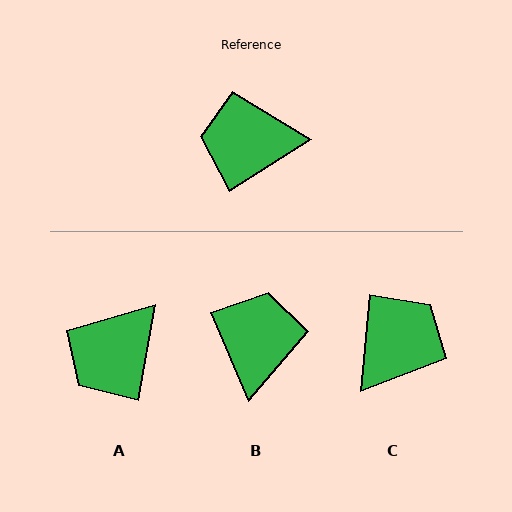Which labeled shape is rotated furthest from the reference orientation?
C, about 128 degrees away.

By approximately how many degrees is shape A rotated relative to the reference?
Approximately 47 degrees counter-clockwise.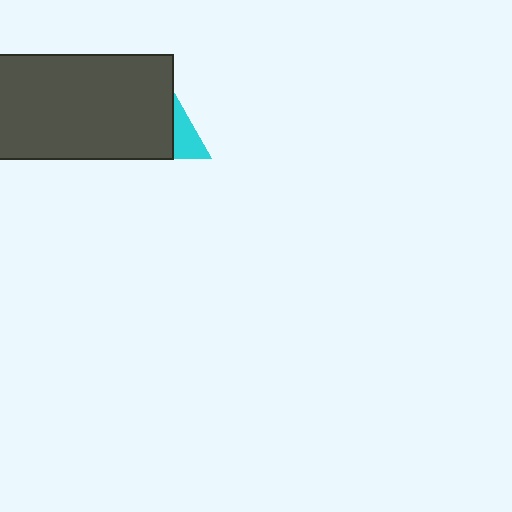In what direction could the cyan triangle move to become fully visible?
The cyan triangle could move right. That would shift it out from behind the dark gray rectangle entirely.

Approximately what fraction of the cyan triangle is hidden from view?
Roughly 70% of the cyan triangle is hidden behind the dark gray rectangle.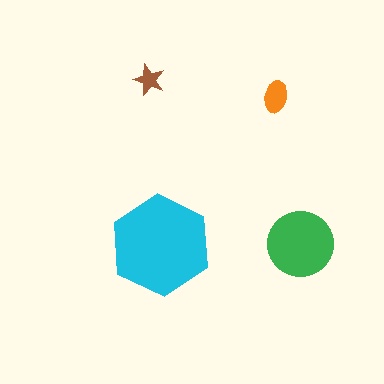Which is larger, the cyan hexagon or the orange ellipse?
The cyan hexagon.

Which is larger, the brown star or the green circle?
The green circle.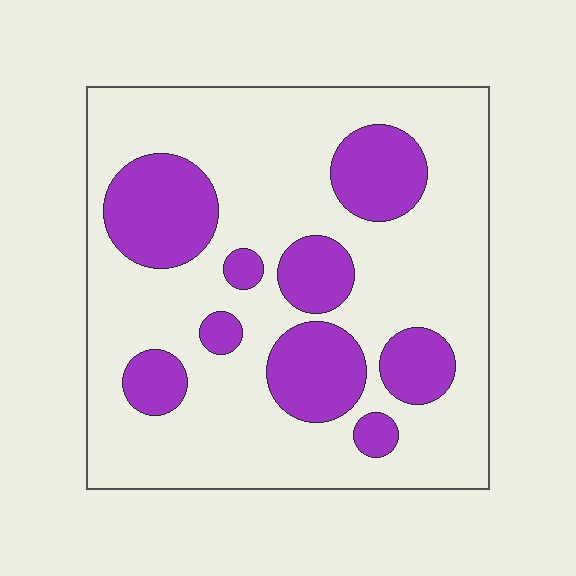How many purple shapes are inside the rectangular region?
9.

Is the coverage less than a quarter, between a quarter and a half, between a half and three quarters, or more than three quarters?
Between a quarter and a half.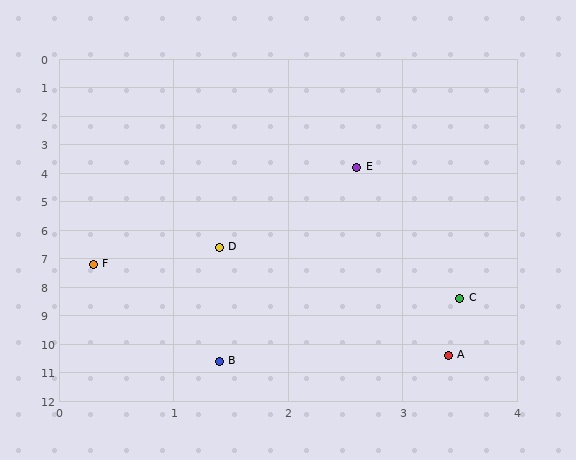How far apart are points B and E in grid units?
Points B and E are about 6.9 grid units apart.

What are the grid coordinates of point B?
Point B is at approximately (1.4, 10.6).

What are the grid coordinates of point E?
Point E is at approximately (2.6, 3.8).